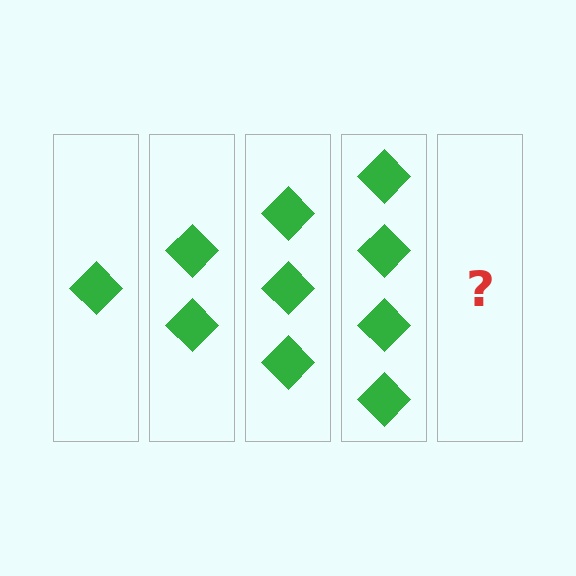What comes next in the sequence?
The next element should be 5 diamonds.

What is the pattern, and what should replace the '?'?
The pattern is that each step adds one more diamond. The '?' should be 5 diamonds.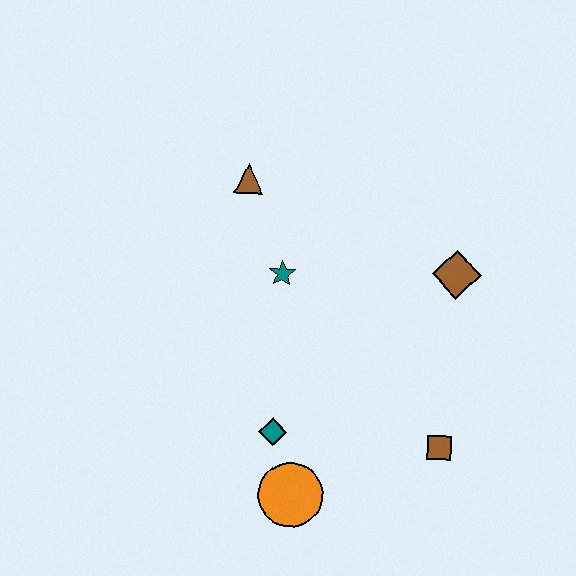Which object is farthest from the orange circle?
The brown triangle is farthest from the orange circle.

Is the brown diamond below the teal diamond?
No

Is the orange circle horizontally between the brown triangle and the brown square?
Yes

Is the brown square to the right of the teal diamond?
Yes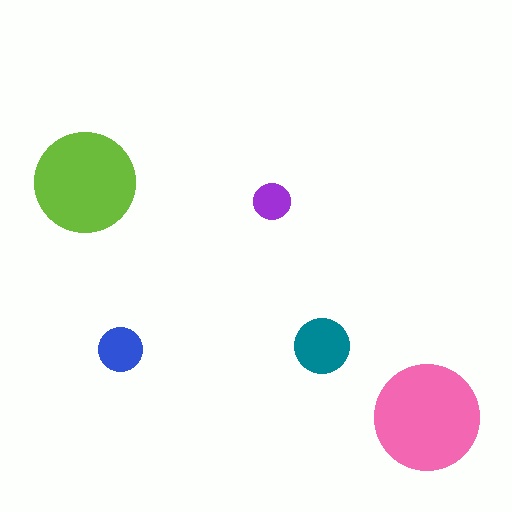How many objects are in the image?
There are 5 objects in the image.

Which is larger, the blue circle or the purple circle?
The blue one.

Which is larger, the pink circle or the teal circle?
The pink one.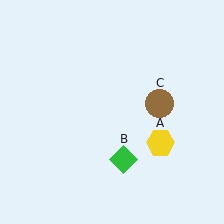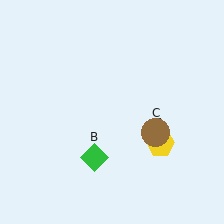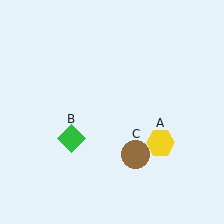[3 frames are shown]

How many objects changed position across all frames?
2 objects changed position: green diamond (object B), brown circle (object C).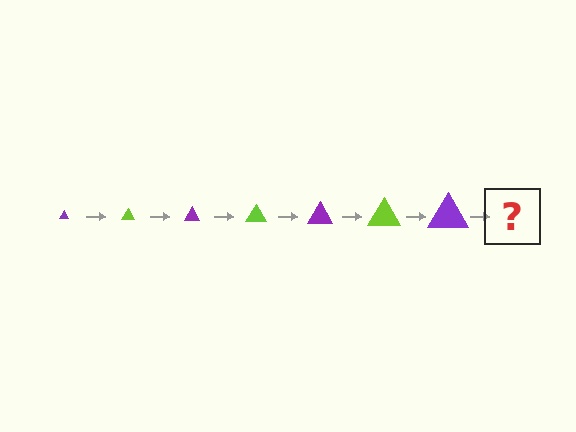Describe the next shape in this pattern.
It should be a lime triangle, larger than the previous one.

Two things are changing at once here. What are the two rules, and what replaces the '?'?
The two rules are that the triangle grows larger each step and the color cycles through purple and lime. The '?' should be a lime triangle, larger than the previous one.